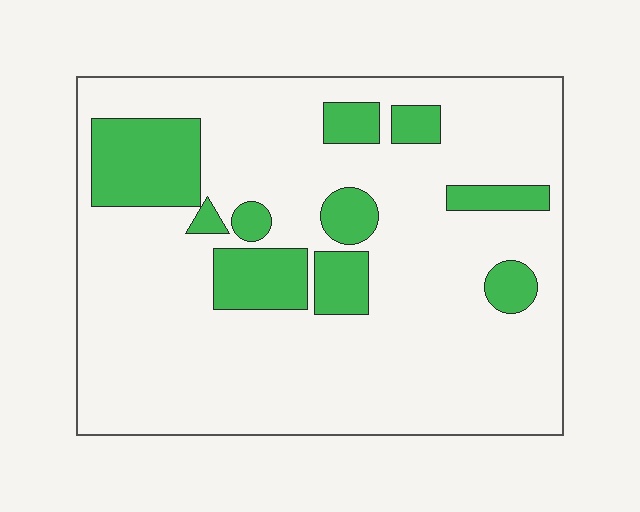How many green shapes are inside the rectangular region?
10.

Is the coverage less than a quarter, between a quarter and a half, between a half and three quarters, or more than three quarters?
Less than a quarter.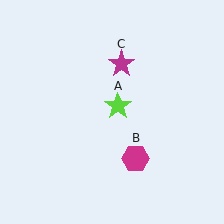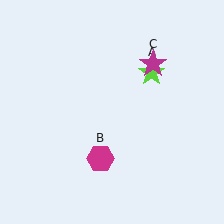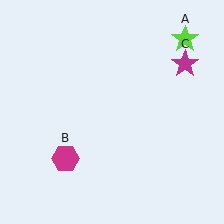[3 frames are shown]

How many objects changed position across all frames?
3 objects changed position: lime star (object A), magenta hexagon (object B), magenta star (object C).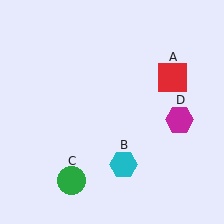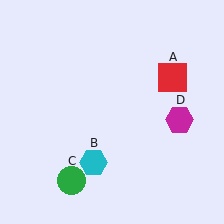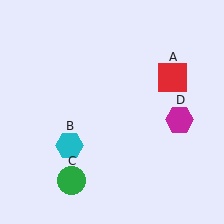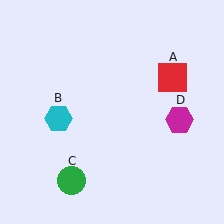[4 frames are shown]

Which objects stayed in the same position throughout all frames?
Red square (object A) and green circle (object C) and magenta hexagon (object D) remained stationary.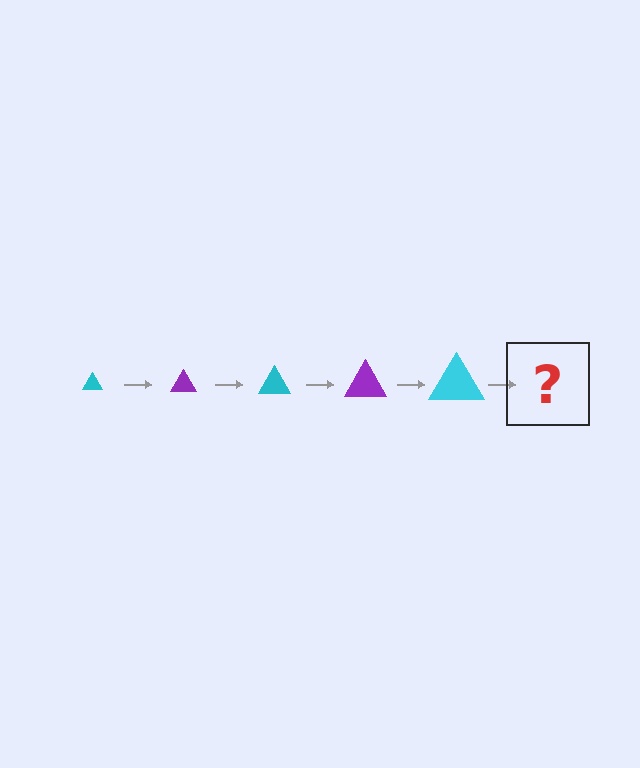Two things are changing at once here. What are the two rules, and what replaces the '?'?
The two rules are that the triangle grows larger each step and the color cycles through cyan and purple. The '?' should be a purple triangle, larger than the previous one.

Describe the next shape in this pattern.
It should be a purple triangle, larger than the previous one.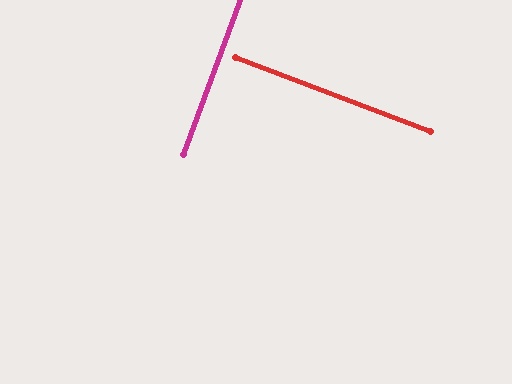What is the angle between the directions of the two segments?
Approximately 89 degrees.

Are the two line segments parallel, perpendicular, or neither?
Perpendicular — they meet at approximately 89°.